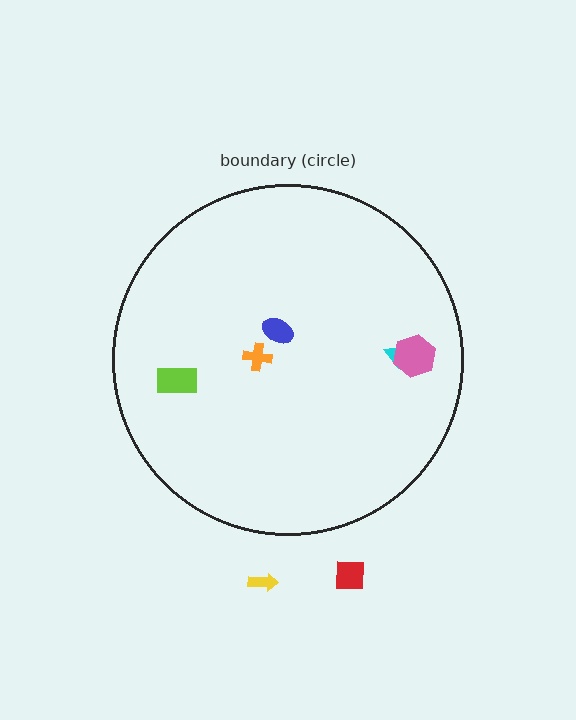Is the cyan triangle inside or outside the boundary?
Inside.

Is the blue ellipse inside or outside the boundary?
Inside.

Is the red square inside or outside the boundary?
Outside.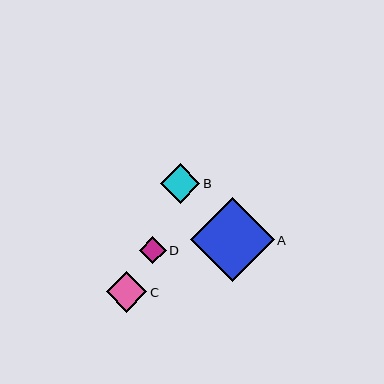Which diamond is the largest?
Diamond A is the largest with a size of approximately 84 pixels.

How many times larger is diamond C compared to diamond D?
Diamond C is approximately 1.5 times the size of diamond D.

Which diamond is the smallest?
Diamond D is the smallest with a size of approximately 27 pixels.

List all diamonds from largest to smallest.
From largest to smallest: A, C, B, D.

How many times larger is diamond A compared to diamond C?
Diamond A is approximately 2.1 times the size of diamond C.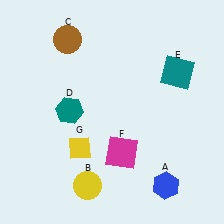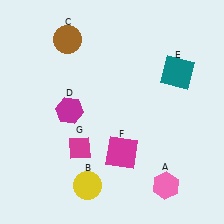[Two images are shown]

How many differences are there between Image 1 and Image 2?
There are 3 differences between the two images.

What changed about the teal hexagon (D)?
In Image 1, D is teal. In Image 2, it changed to magenta.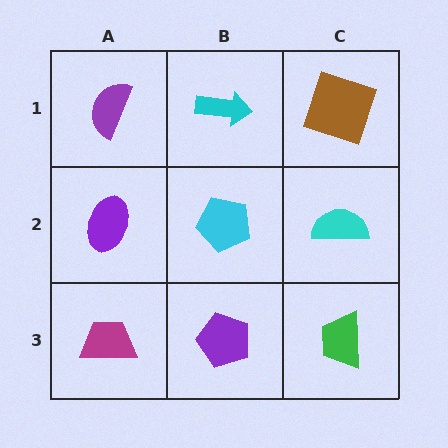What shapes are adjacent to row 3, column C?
A cyan semicircle (row 2, column C), a purple pentagon (row 3, column B).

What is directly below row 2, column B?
A purple pentagon.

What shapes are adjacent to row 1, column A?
A purple ellipse (row 2, column A), a cyan arrow (row 1, column B).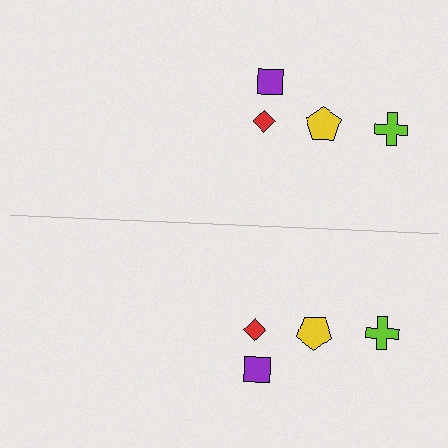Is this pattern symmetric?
Yes, this pattern has bilateral (reflection) symmetry.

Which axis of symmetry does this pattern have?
The pattern has a horizontal axis of symmetry running through the center of the image.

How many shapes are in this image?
There are 8 shapes in this image.